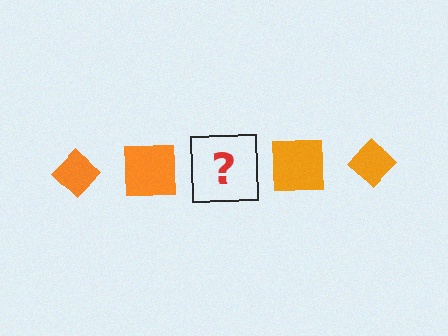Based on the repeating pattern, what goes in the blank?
The blank should be an orange diamond.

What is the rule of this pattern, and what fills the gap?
The rule is that the pattern cycles through diamond, square shapes in orange. The gap should be filled with an orange diamond.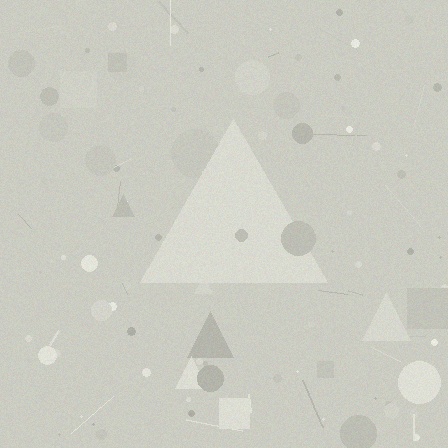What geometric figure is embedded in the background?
A triangle is embedded in the background.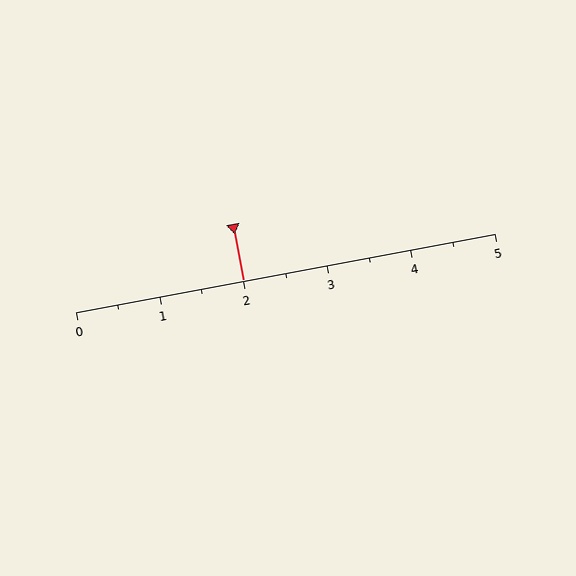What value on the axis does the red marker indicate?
The marker indicates approximately 2.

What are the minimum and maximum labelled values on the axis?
The axis runs from 0 to 5.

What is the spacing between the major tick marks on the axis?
The major ticks are spaced 1 apart.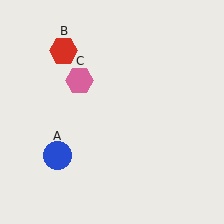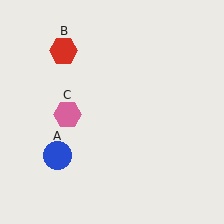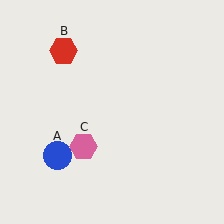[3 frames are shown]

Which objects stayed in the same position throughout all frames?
Blue circle (object A) and red hexagon (object B) remained stationary.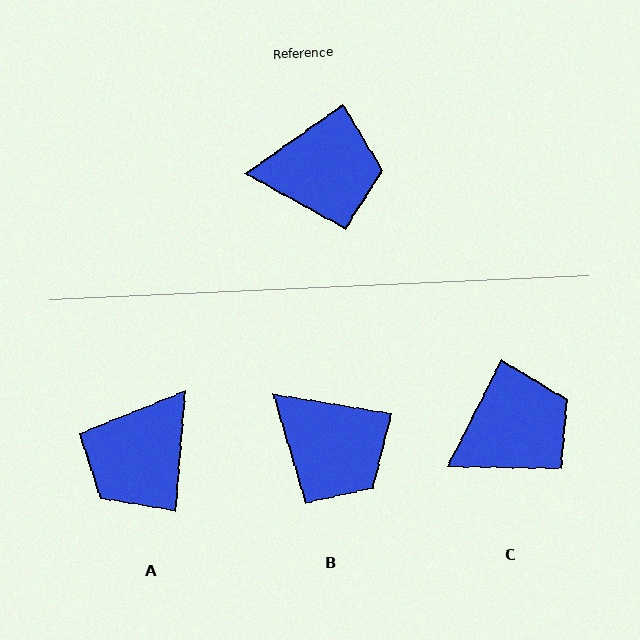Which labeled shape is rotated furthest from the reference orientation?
A, about 129 degrees away.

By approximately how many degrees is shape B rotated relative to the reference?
Approximately 45 degrees clockwise.